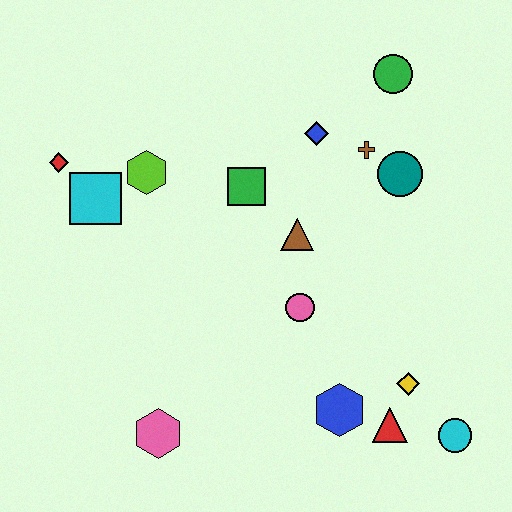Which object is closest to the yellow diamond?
The red triangle is closest to the yellow diamond.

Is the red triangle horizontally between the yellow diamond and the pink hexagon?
Yes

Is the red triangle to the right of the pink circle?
Yes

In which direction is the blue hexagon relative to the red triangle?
The blue hexagon is to the left of the red triangle.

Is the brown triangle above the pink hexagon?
Yes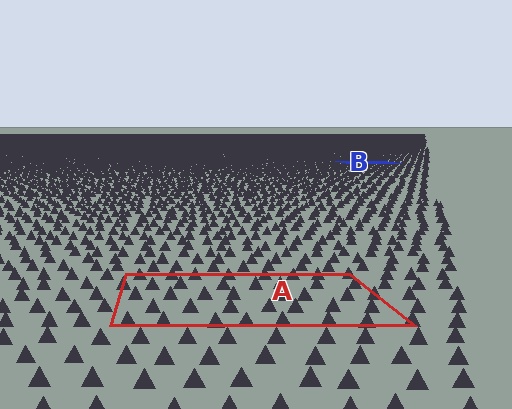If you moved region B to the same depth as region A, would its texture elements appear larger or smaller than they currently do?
They would appear larger. At a closer depth, the same texture elements are projected at a bigger on-screen size.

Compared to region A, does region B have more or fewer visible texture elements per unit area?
Region B has more texture elements per unit area — they are packed more densely because it is farther away.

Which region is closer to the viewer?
Region A is closer. The texture elements there are larger and more spread out.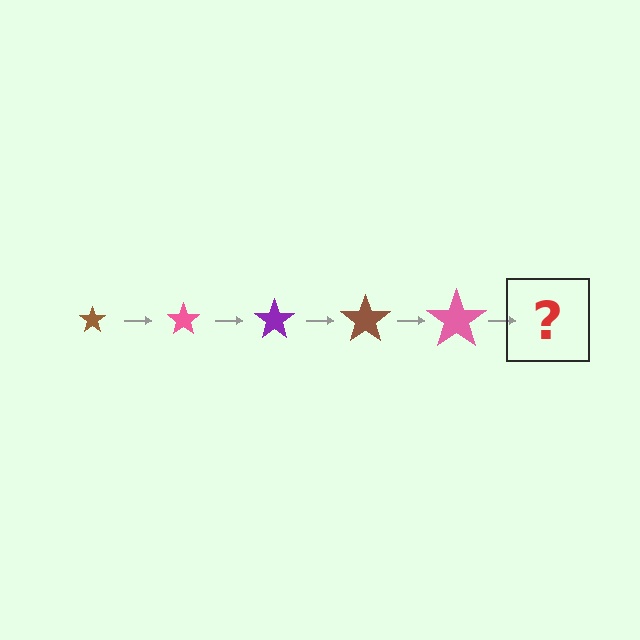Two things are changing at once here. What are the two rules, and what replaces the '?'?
The two rules are that the star grows larger each step and the color cycles through brown, pink, and purple. The '?' should be a purple star, larger than the previous one.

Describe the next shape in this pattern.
It should be a purple star, larger than the previous one.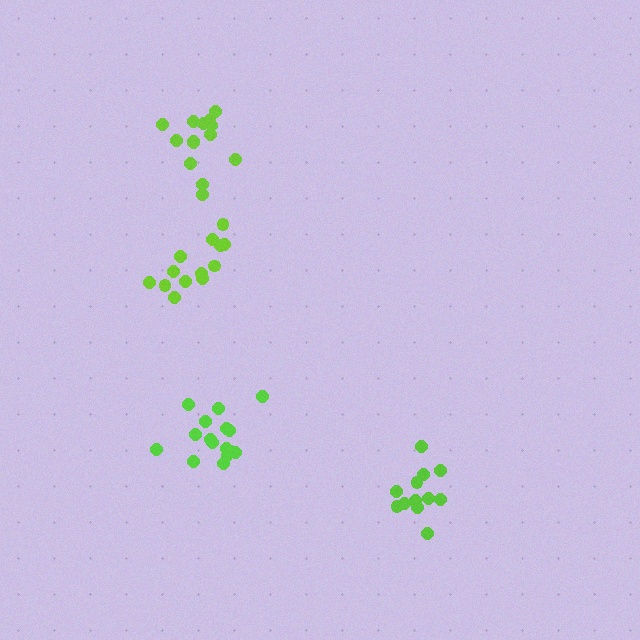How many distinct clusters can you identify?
There are 4 distinct clusters.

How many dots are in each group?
Group 1: 14 dots, Group 2: 13 dots, Group 3: 12 dots, Group 4: 16 dots (55 total).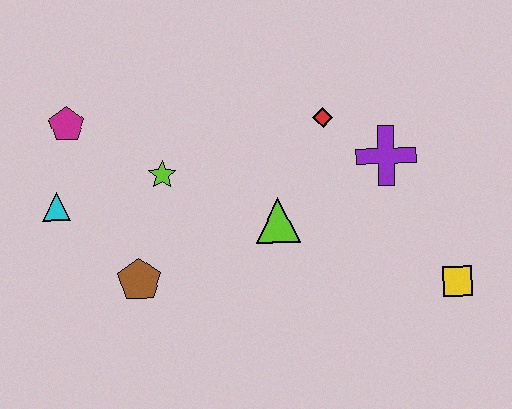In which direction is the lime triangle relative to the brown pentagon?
The lime triangle is to the right of the brown pentagon.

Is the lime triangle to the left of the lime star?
No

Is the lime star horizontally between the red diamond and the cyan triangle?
Yes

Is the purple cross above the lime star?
Yes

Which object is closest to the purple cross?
The red diamond is closest to the purple cross.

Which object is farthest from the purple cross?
The cyan triangle is farthest from the purple cross.